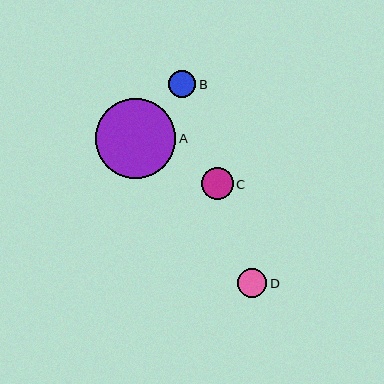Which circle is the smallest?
Circle B is the smallest with a size of approximately 27 pixels.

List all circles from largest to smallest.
From largest to smallest: A, C, D, B.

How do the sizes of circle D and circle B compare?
Circle D and circle B are approximately the same size.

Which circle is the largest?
Circle A is the largest with a size of approximately 80 pixels.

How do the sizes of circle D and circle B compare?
Circle D and circle B are approximately the same size.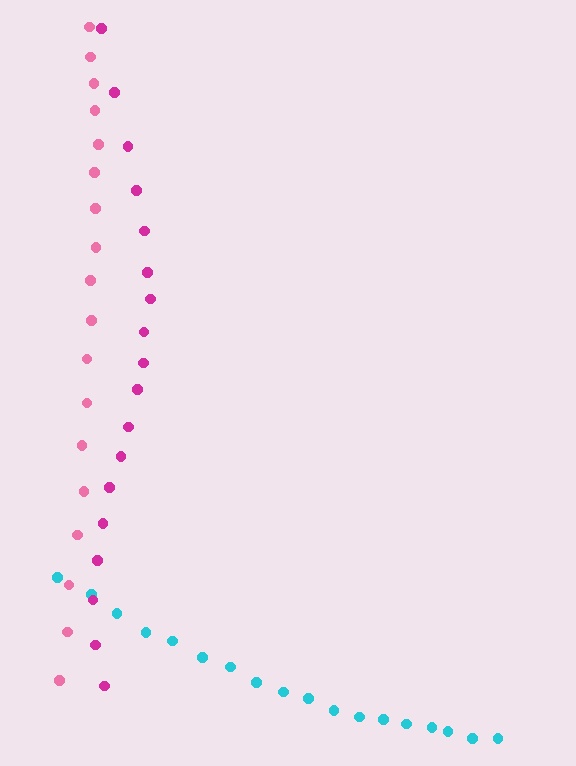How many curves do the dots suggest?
There are 3 distinct paths.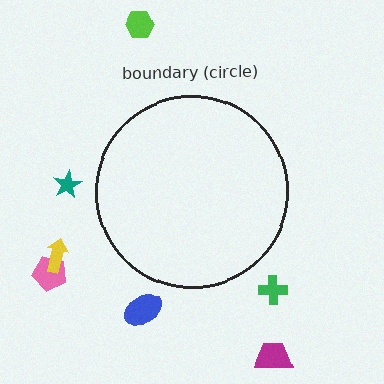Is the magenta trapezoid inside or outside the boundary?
Outside.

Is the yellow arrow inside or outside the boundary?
Outside.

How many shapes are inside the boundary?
0 inside, 7 outside.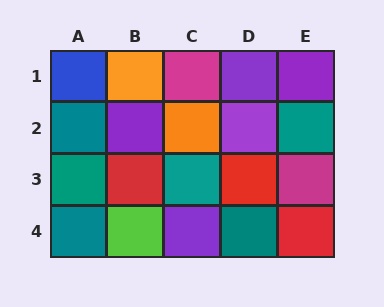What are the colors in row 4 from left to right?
Teal, lime, purple, teal, red.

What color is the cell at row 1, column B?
Orange.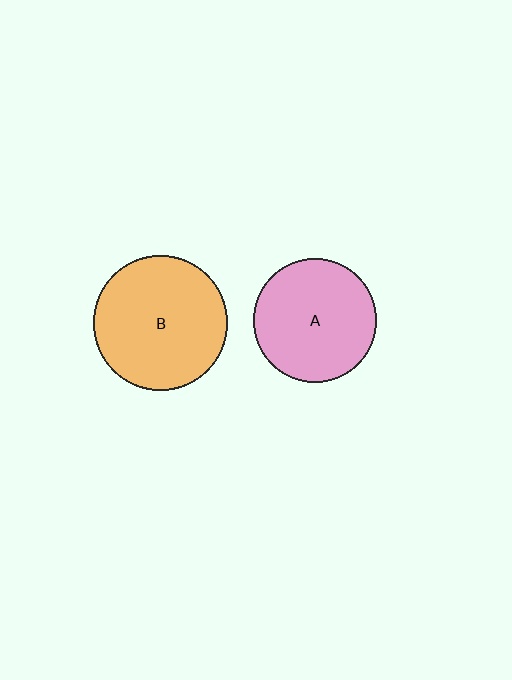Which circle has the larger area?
Circle B (orange).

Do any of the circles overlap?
No, none of the circles overlap.